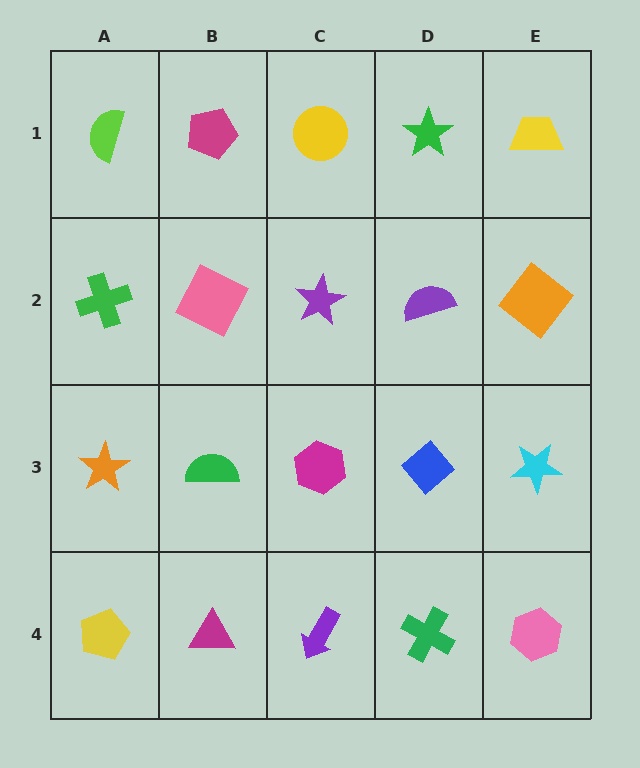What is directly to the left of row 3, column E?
A blue diamond.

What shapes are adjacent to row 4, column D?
A blue diamond (row 3, column D), a purple arrow (row 4, column C), a pink hexagon (row 4, column E).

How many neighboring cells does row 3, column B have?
4.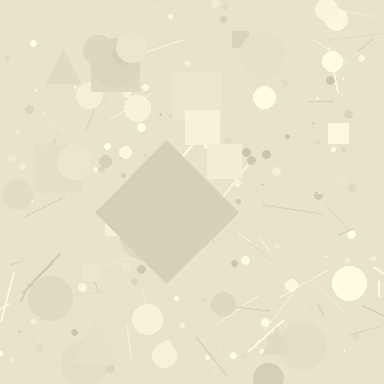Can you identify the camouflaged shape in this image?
The camouflaged shape is a diamond.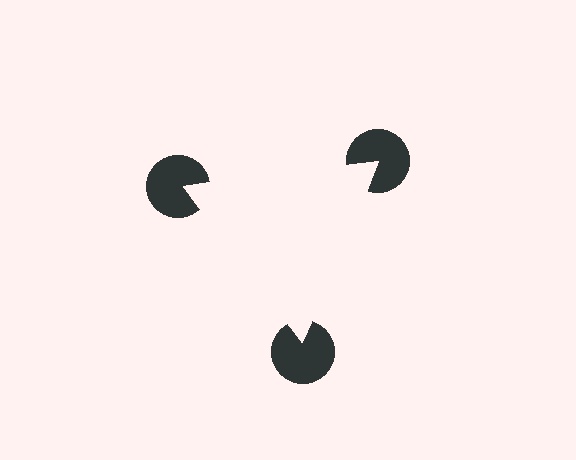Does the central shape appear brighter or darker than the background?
It typically appears slightly brighter than the background, even though no actual brightness change is drawn.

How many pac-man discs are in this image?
There are 3 — one at each vertex of the illusory triangle.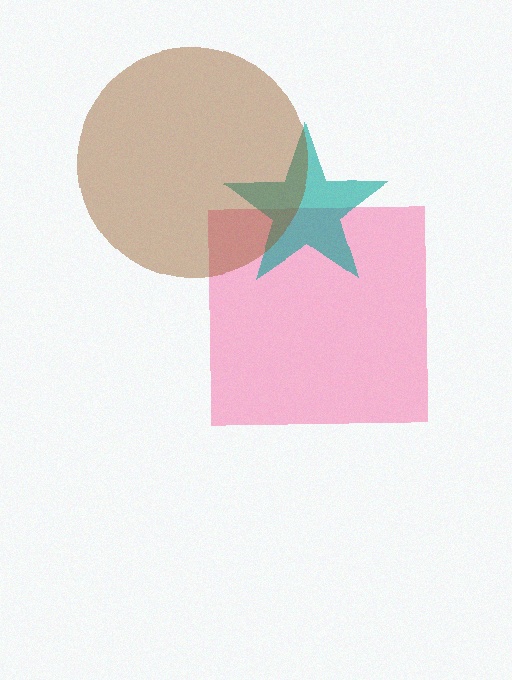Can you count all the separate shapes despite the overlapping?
Yes, there are 3 separate shapes.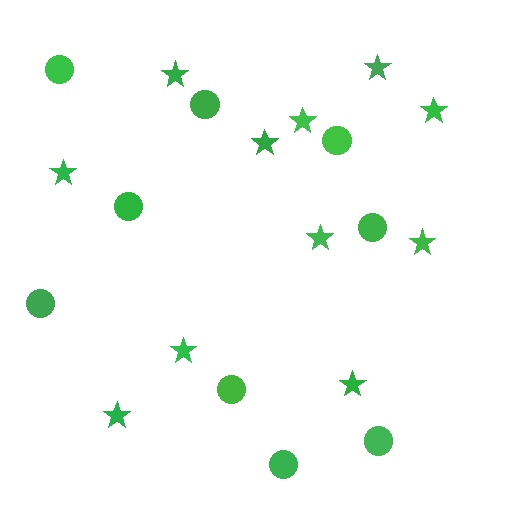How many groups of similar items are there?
There are 2 groups: one group of stars (11) and one group of circles (9).